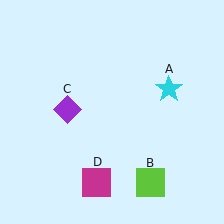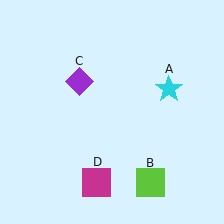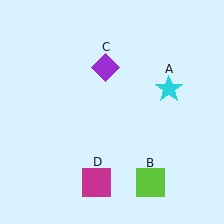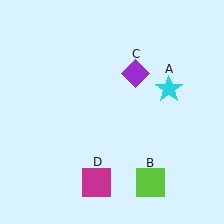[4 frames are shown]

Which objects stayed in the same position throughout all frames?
Cyan star (object A) and lime square (object B) and magenta square (object D) remained stationary.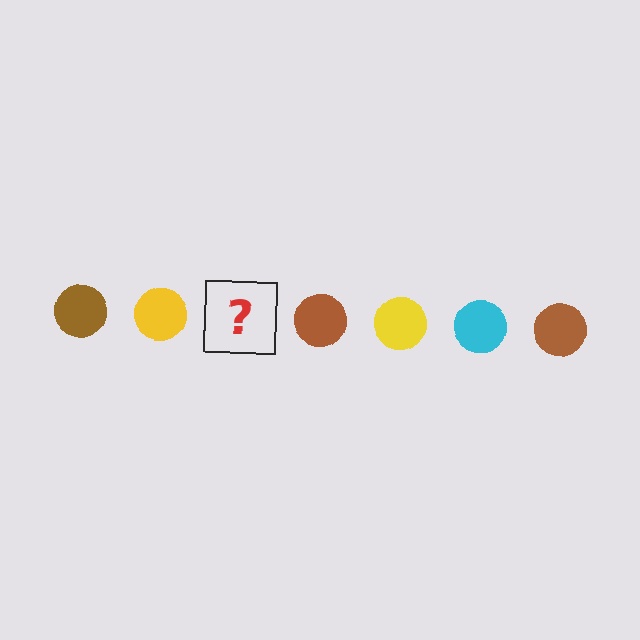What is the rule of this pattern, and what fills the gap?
The rule is that the pattern cycles through brown, yellow, cyan circles. The gap should be filled with a cyan circle.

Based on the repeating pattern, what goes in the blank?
The blank should be a cyan circle.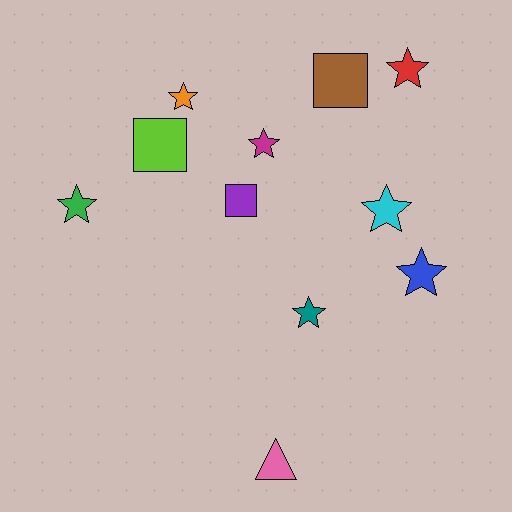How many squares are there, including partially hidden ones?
There are 3 squares.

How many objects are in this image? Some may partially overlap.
There are 11 objects.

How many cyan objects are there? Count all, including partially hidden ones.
There is 1 cyan object.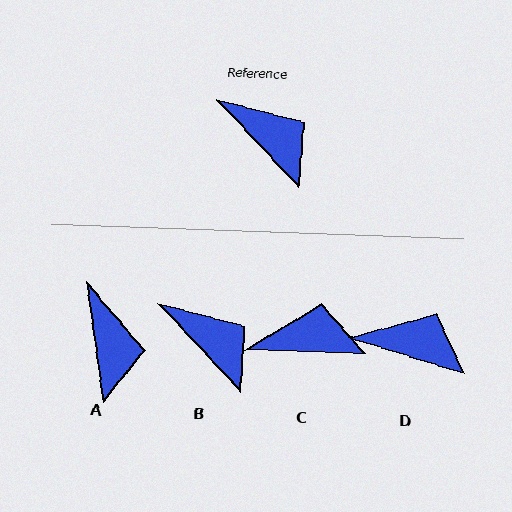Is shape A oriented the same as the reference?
No, it is off by about 34 degrees.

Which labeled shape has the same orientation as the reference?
B.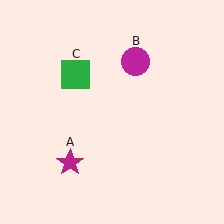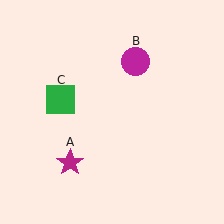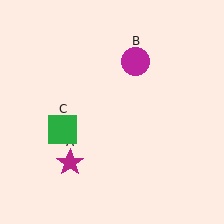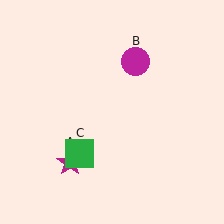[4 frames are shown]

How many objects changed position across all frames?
1 object changed position: green square (object C).